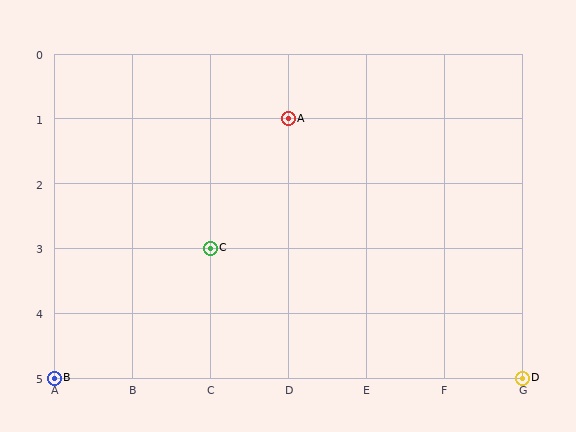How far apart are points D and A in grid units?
Points D and A are 3 columns and 4 rows apart (about 5.0 grid units diagonally).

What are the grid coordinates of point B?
Point B is at grid coordinates (A, 5).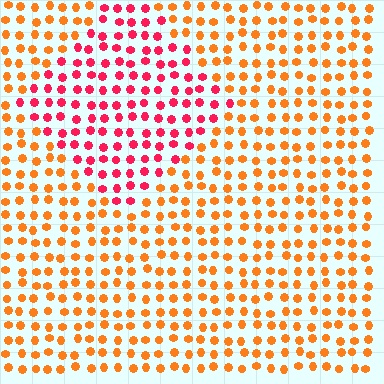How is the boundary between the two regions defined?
The boundary is defined purely by a slight shift in hue (about 43 degrees). Spacing, size, and orientation are identical on both sides.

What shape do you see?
I see a diamond.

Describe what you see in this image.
The image is filled with small orange elements in a uniform arrangement. A diamond-shaped region is visible where the elements are tinted to a slightly different hue, forming a subtle color boundary.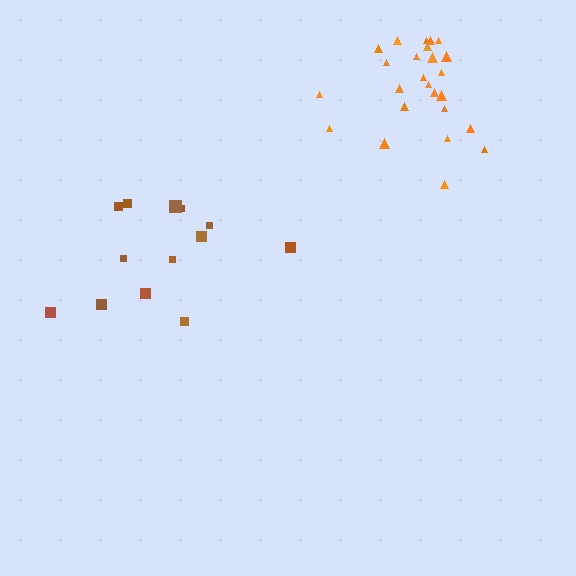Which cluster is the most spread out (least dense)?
Brown.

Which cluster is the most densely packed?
Orange.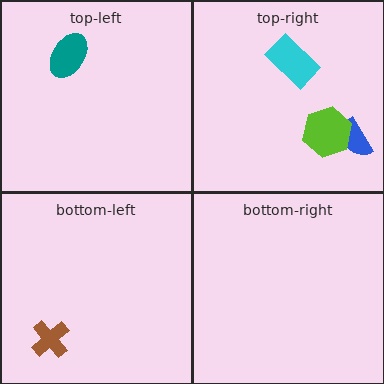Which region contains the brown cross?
The bottom-left region.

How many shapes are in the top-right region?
3.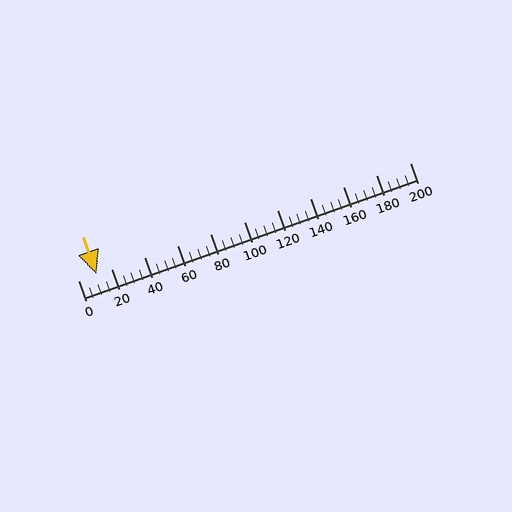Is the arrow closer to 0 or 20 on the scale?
The arrow is closer to 20.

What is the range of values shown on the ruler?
The ruler shows values from 0 to 200.